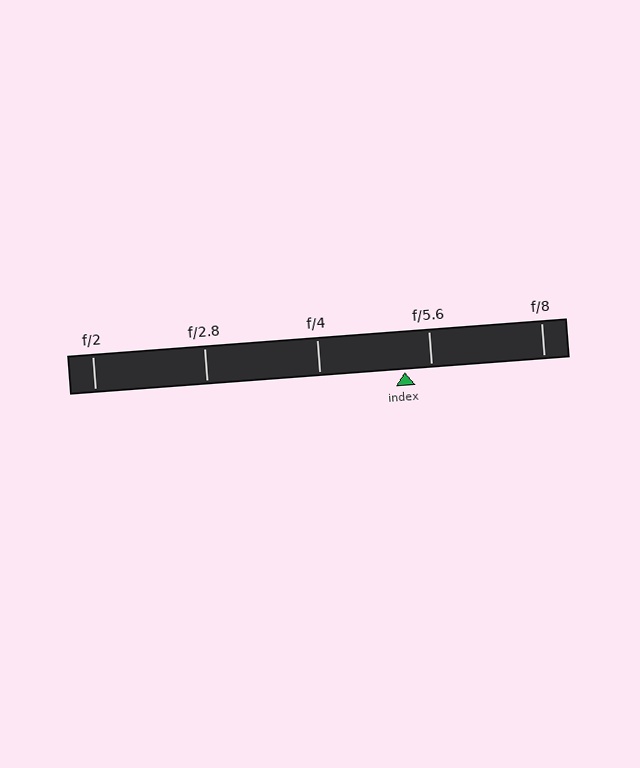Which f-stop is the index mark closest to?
The index mark is closest to f/5.6.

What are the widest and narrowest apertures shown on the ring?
The widest aperture shown is f/2 and the narrowest is f/8.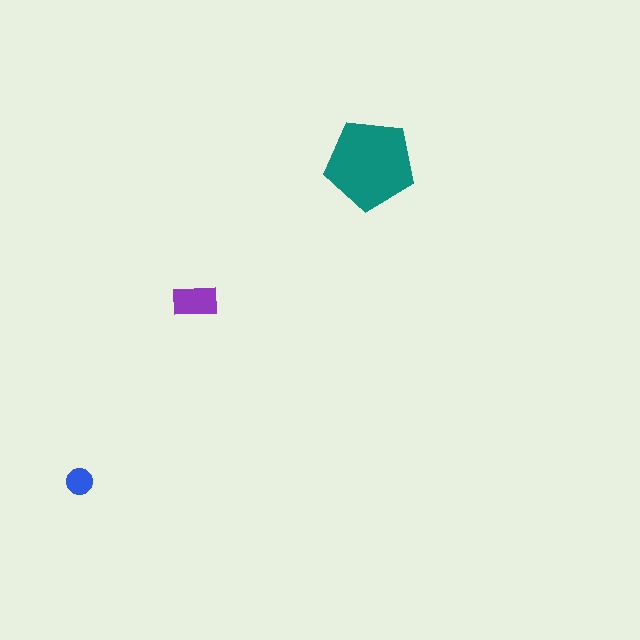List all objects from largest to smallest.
The teal pentagon, the purple rectangle, the blue circle.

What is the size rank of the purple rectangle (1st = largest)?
2nd.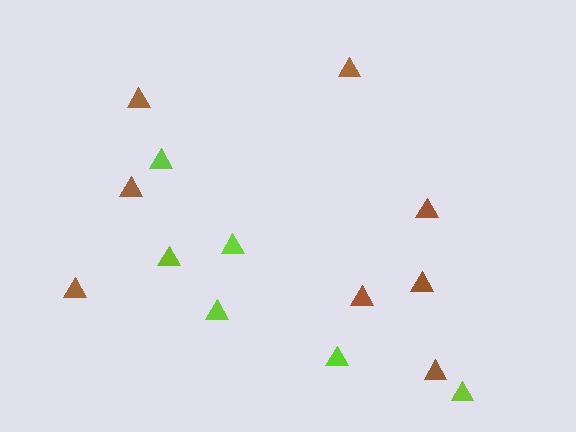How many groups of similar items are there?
There are 2 groups: one group of lime triangles (6) and one group of brown triangles (8).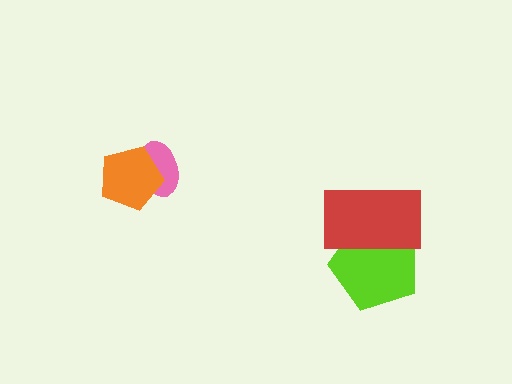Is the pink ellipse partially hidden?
Yes, it is partially covered by another shape.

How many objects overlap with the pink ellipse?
1 object overlaps with the pink ellipse.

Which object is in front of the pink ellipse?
The orange pentagon is in front of the pink ellipse.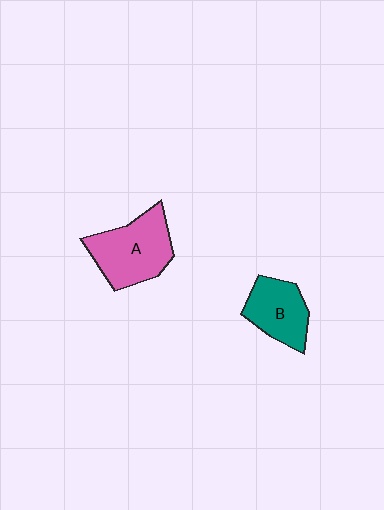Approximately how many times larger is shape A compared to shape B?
Approximately 1.4 times.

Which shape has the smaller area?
Shape B (teal).